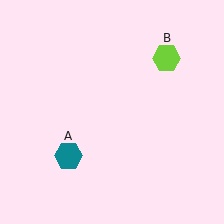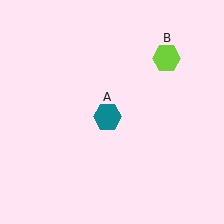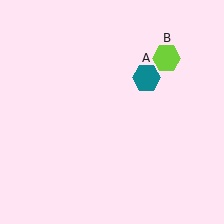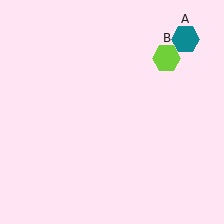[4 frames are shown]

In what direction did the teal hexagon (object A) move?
The teal hexagon (object A) moved up and to the right.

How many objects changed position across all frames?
1 object changed position: teal hexagon (object A).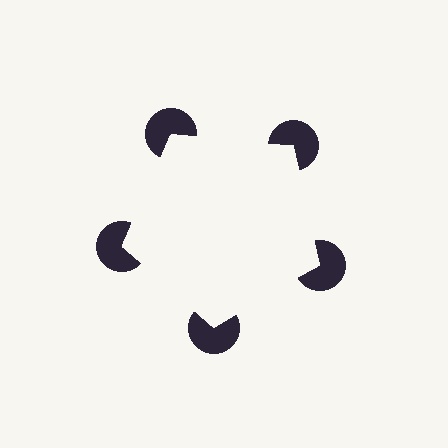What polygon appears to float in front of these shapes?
An illusory pentagon — its edges are inferred from the aligned wedge cuts in the pac-man discs, not physically drawn.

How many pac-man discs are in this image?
There are 5 — one at each vertex of the illusory pentagon.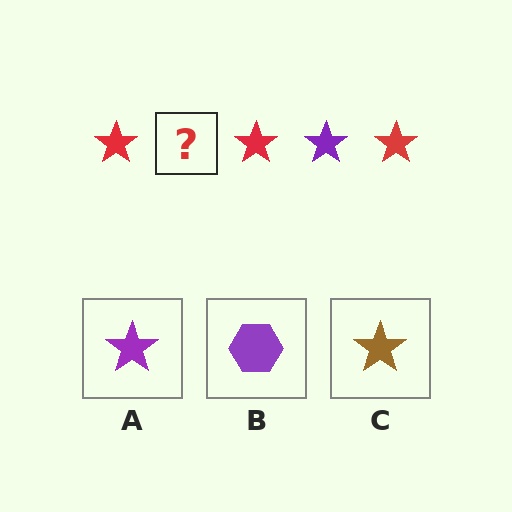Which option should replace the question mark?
Option A.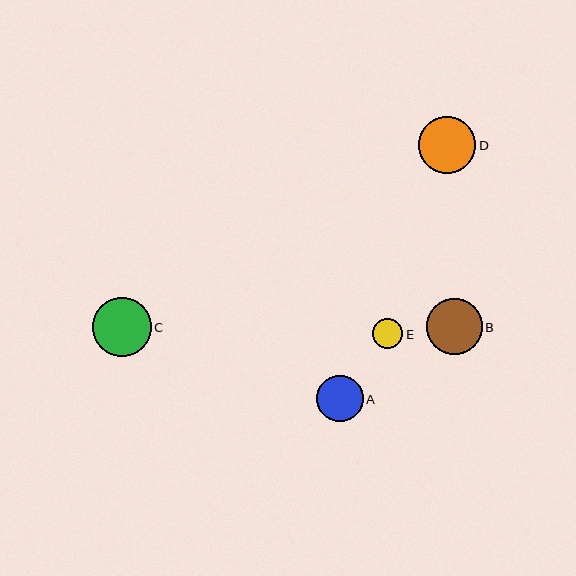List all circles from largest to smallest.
From largest to smallest: C, D, B, A, E.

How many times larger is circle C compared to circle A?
Circle C is approximately 1.3 times the size of circle A.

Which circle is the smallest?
Circle E is the smallest with a size of approximately 30 pixels.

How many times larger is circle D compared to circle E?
Circle D is approximately 1.9 times the size of circle E.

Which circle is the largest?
Circle C is the largest with a size of approximately 59 pixels.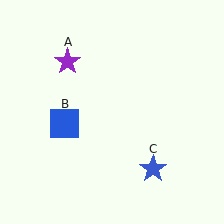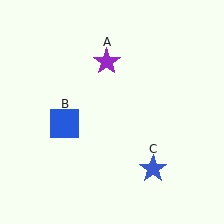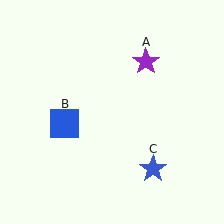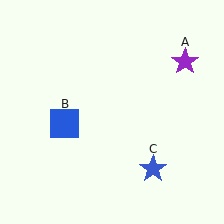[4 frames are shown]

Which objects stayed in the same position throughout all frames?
Blue square (object B) and blue star (object C) remained stationary.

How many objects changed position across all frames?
1 object changed position: purple star (object A).